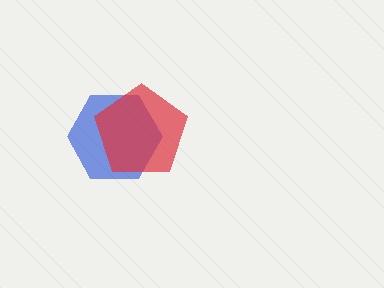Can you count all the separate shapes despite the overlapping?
Yes, there are 2 separate shapes.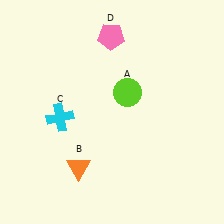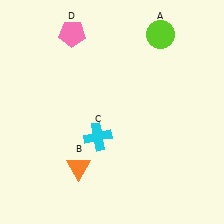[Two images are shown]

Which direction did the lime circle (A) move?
The lime circle (A) moved up.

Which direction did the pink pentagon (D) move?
The pink pentagon (D) moved left.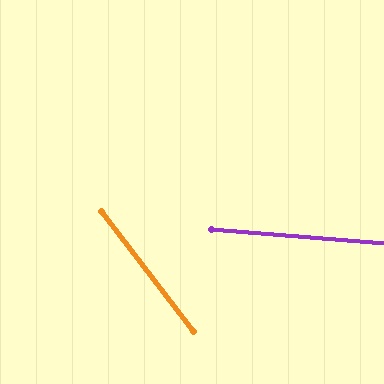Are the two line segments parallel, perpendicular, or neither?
Neither parallel nor perpendicular — they differ by about 48°.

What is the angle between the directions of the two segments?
Approximately 48 degrees.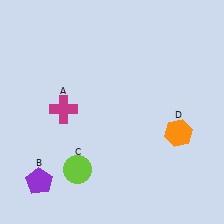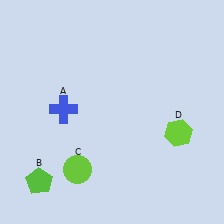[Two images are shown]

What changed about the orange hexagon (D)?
In Image 1, D is orange. In Image 2, it changed to lime.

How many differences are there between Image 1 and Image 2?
There are 3 differences between the two images.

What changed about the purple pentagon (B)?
In Image 1, B is purple. In Image 2, it changed to lime.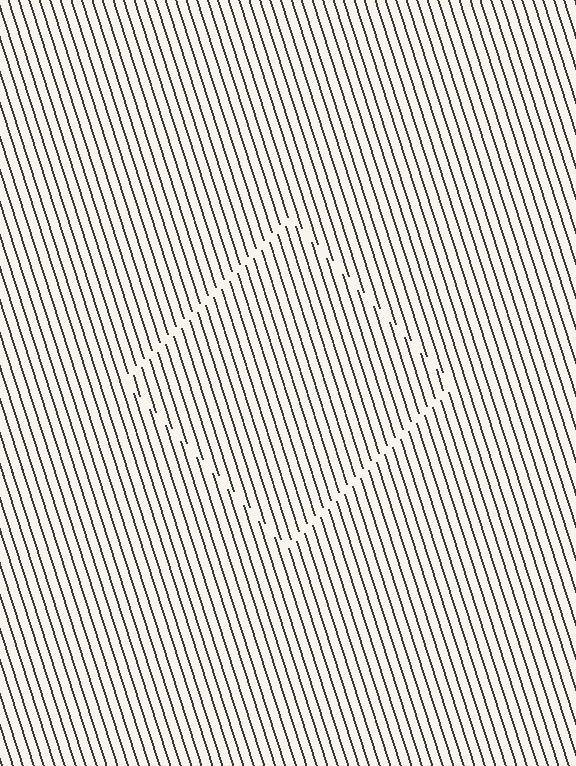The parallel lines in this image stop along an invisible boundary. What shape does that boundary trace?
An illusory square. The interior of the shape contains the same grating, shifted by half a period — the contour is defined by the phase discontinuity where line-ends from the inner and outer gratings abut.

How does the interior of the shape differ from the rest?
The interior of the shape contains the same grating, shifted by half a period — the contour is defined by the phase discontinuity where line-ends from the inner and outer gratings abut.